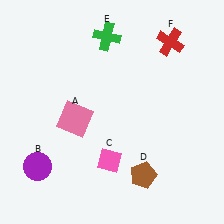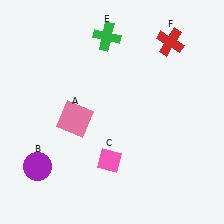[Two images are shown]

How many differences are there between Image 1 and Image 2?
There is 1 difference between the two images.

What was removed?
The brown pentagon (D) was removed in Image 2.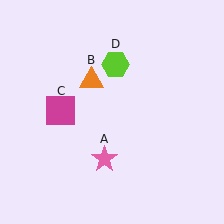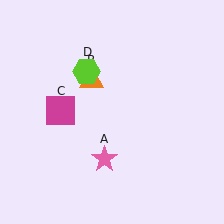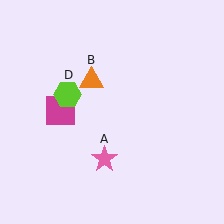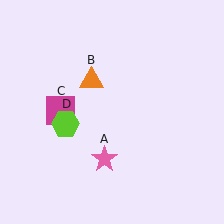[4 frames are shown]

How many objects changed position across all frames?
1 object changed position: lime hexagon (object D).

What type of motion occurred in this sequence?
The lime hexagon (object D) rotated counterclockwise around the center of the scene.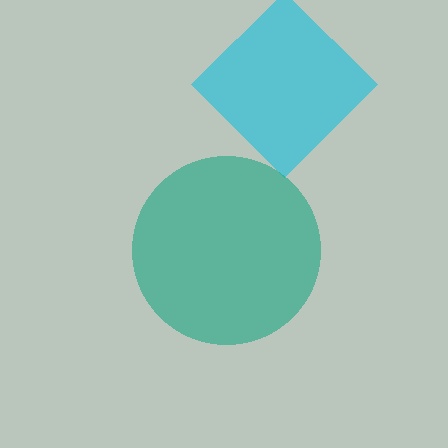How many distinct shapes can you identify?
There are 2 distinct shapes: a cyan diamond, a teal circle.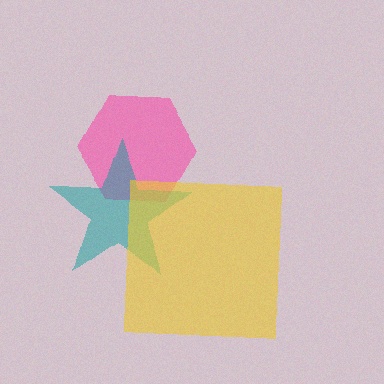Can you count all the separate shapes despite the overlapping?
Yes, there are 3 separate shapes.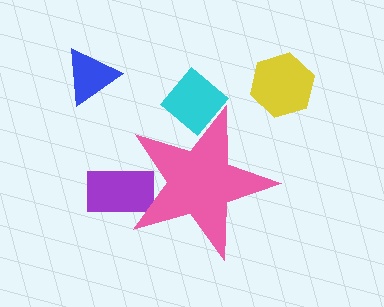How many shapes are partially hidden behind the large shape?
2 shapes are partially hidden.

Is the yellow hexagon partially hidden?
No, the yellow hexagon is fully visible.